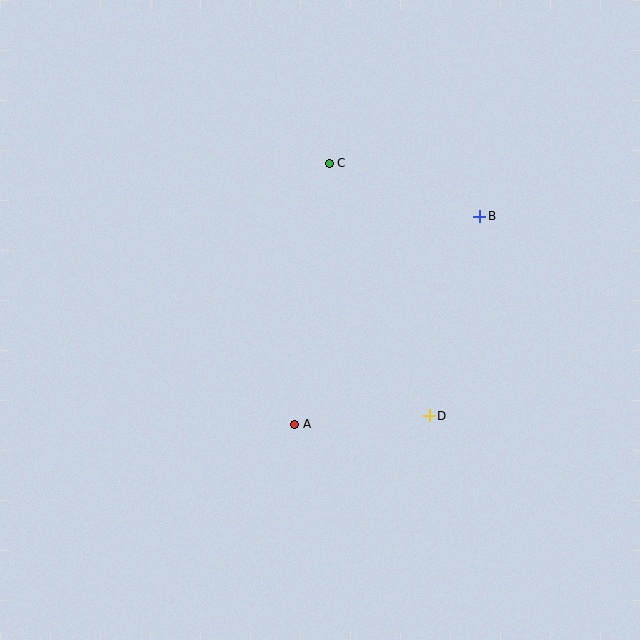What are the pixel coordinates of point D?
Point D is at (429, 416).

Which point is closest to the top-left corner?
Point C is closest to the top-left corner.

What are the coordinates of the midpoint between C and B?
The midpoint between C and B is at (405, 190).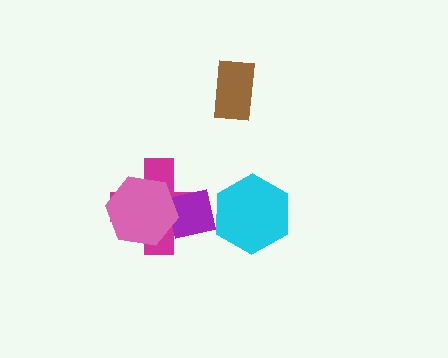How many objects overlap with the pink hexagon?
2 objects overlap with the pink hexagon.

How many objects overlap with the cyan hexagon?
1 object overlaps with the cyan hexagon.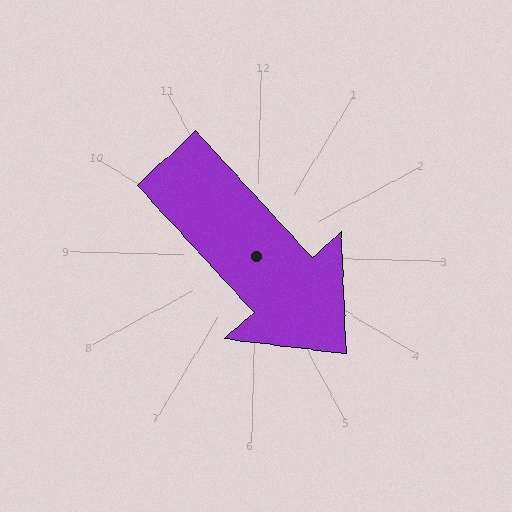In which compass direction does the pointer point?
Southeast.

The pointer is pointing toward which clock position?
Roughly 5 o'clock.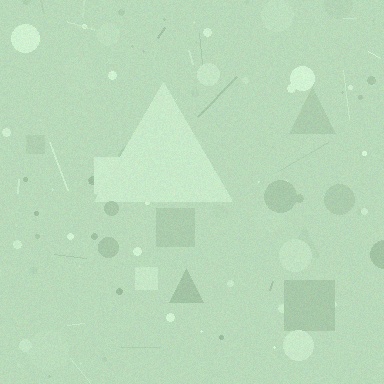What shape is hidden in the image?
A triangle is hidden in the image.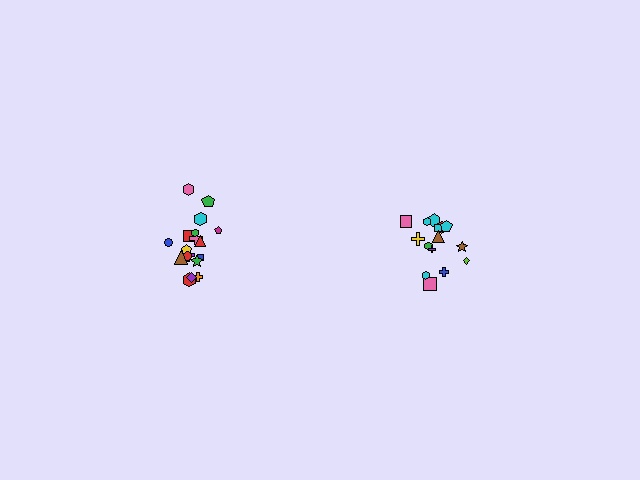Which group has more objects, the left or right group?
The left group.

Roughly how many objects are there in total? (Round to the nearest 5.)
Roughly 35 objects in total.